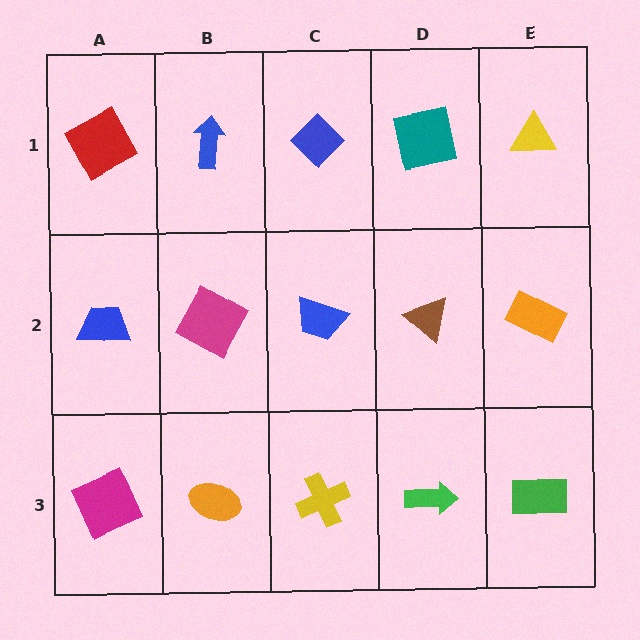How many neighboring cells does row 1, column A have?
2.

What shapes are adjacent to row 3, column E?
An orange rectangle (row 2, column E), a green arrow (row 3, column D).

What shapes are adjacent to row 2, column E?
A yellow triangle (row 1, column E), a green rectangle (row 3, column E), a brown triangle (row 2, column D).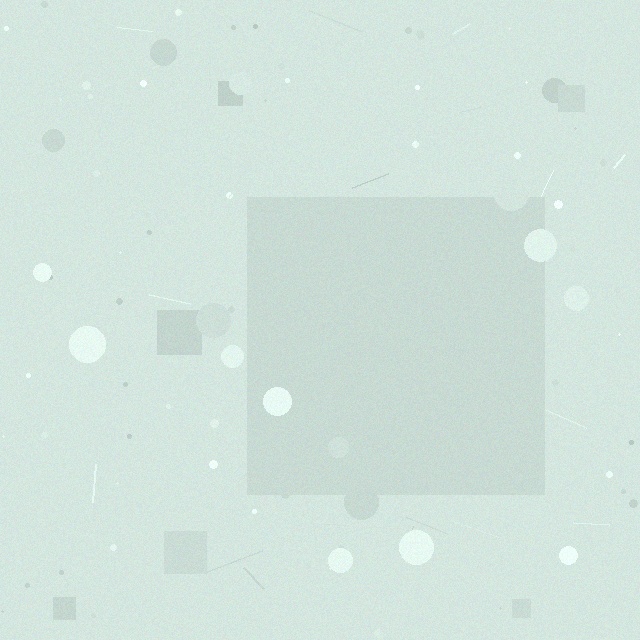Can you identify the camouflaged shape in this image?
The camouflaged shape is a square.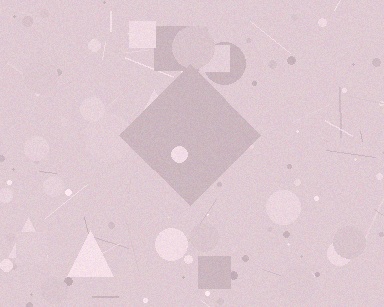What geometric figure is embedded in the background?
A diamond is embedded in the background.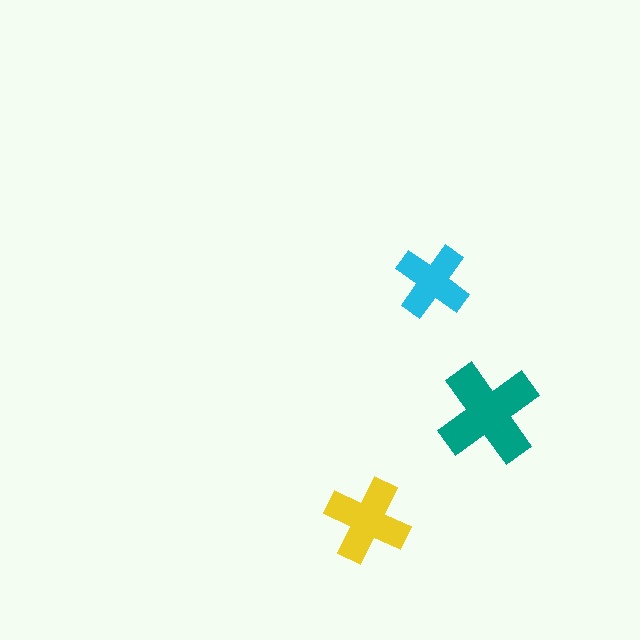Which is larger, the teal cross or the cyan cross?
The teal one.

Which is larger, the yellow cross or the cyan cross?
The yellow one.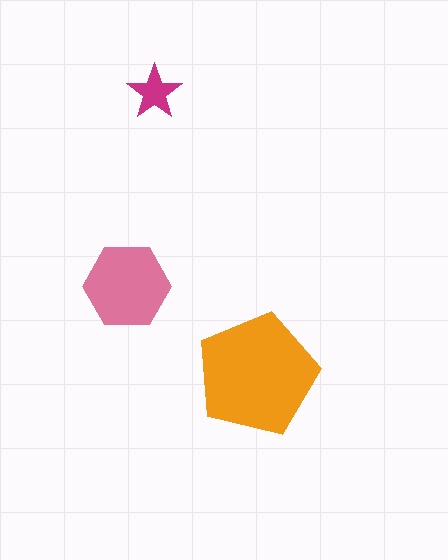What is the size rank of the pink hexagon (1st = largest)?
2nd.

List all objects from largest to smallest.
The orange pentagon, the pink hexagon, the magenta star.